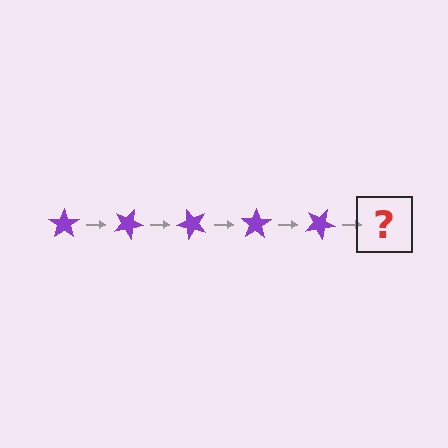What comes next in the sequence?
The next element should be a purple star rotated 125 degrees.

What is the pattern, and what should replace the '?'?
The pattern is that the star rotates 25 degrees each step. The '?' should be a purple star rotated 125 degrees.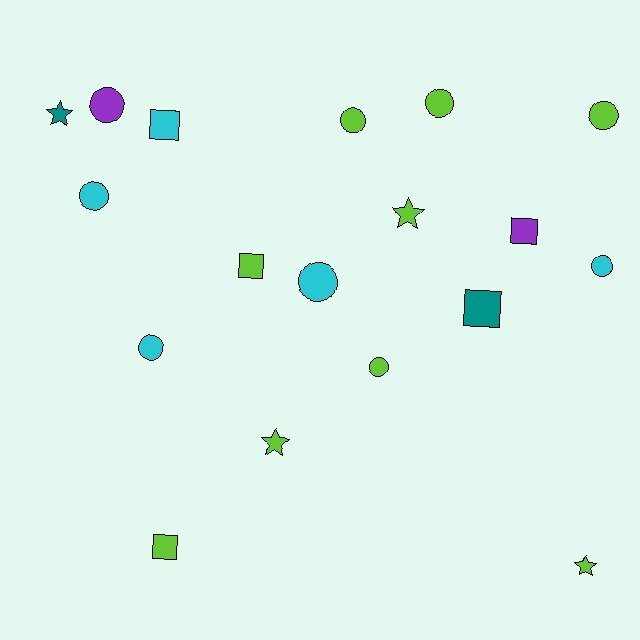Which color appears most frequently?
Lime, with 9 objects.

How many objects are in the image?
There are 18 objects.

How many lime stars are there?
There are 3 lime stars.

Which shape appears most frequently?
Circle, with 9 objects.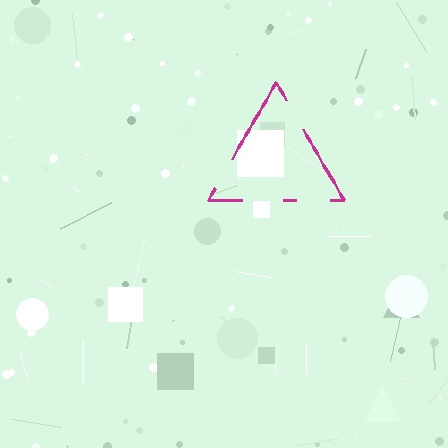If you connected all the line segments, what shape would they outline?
They would outline a triangle.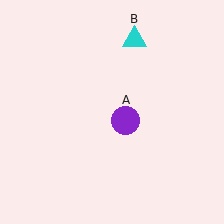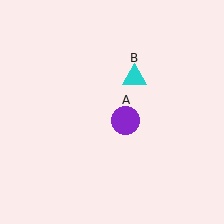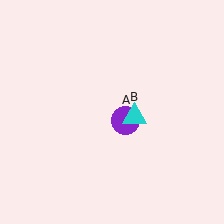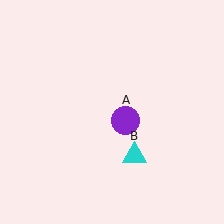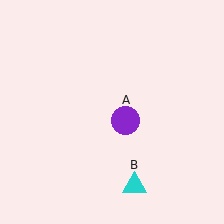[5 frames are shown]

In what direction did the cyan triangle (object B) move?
The cyan triangle (object B) moved down.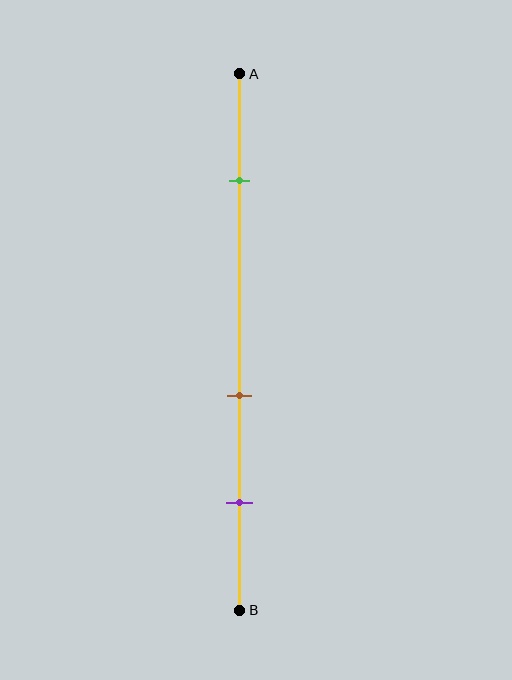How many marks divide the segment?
There are 3 marks dividing the segment.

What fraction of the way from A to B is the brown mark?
The brown mark is approximately 60% (0.6) of the way from A to B.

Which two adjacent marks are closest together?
The brown and purple marks are the closest adjacent pair.